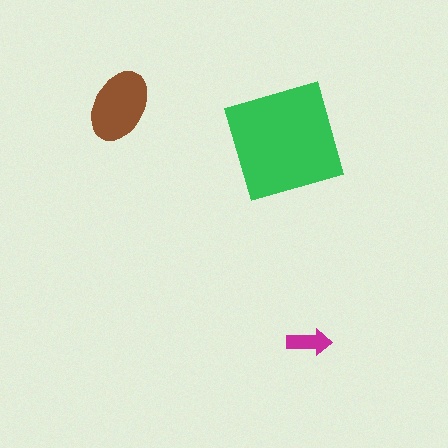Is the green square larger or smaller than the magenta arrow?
Larger.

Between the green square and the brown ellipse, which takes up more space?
The green square.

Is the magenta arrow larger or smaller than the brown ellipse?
Smaller.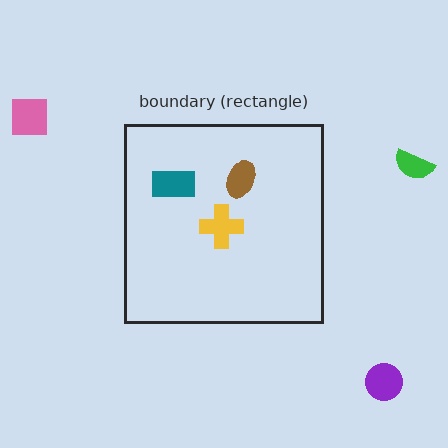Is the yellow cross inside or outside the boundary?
Inside.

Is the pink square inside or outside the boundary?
Outside.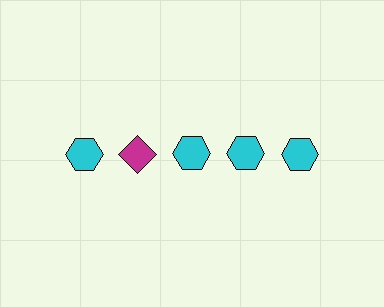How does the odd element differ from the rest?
It differs in both color (magenta instead of cyan) and shape (diamond instead of hexagon).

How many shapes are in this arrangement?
There are 5 shapes arranged in a grid pattern.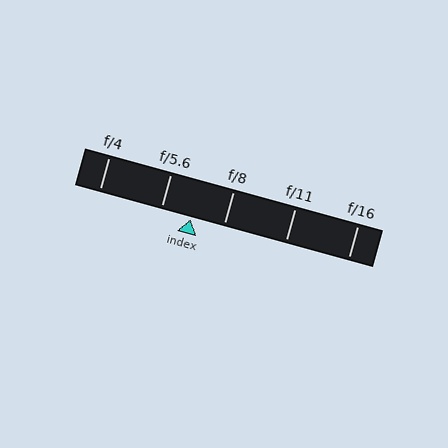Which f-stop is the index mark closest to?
The index mark is closest to f/5.6.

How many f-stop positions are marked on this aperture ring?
There are 5 f-stop positions marked.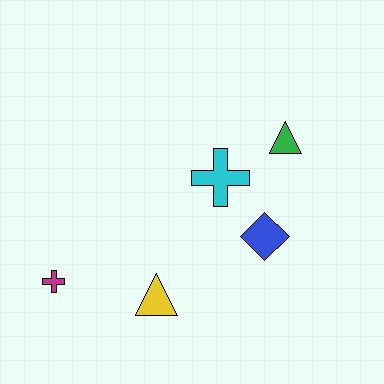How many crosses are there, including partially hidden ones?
There are 2 crosses.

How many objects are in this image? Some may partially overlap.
There are 5 objects.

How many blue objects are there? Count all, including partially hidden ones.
There is 1 blue object.